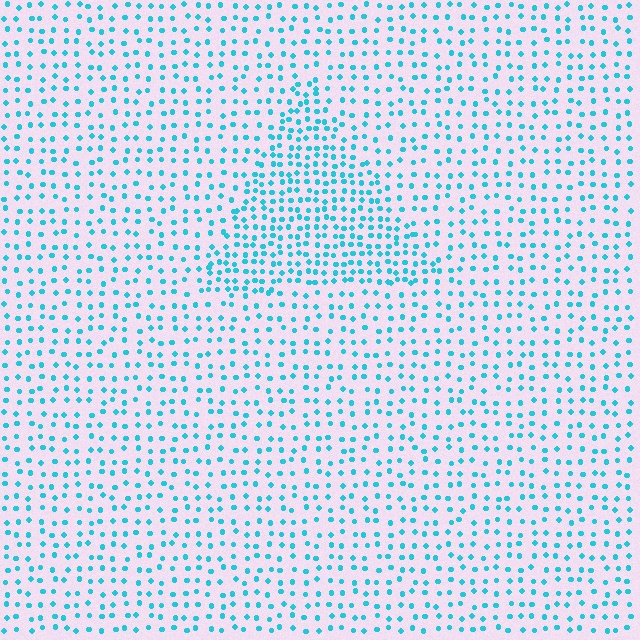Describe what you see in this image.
The image contains small cyan elements arranged at two different densities. A triangle-shaped region is visible where the elements are more densely packed than the surrounding area.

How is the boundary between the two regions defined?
The boundary is defined by a change in element density (approximately 1.8x ratio). All elements are the same color, size, and shape.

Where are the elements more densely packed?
The elements are more densely packed inside the triangle boundary.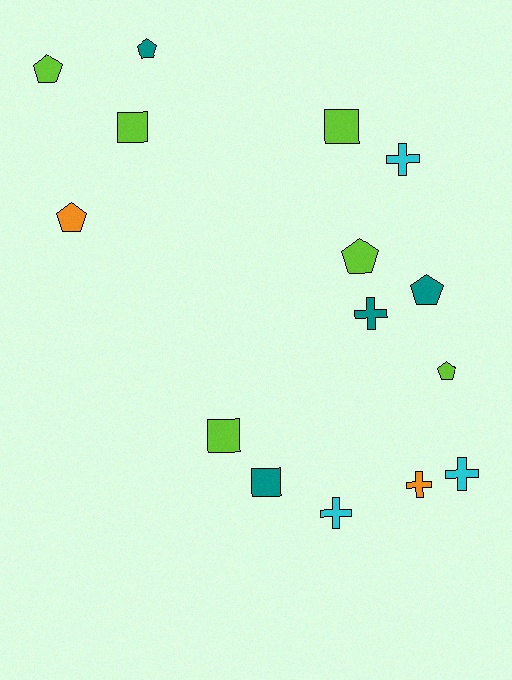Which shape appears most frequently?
Pentagon, with 6 objects.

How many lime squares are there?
There are 3 lime squares.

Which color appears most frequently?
Lime, with 6 objects.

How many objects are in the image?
There are 15 objects.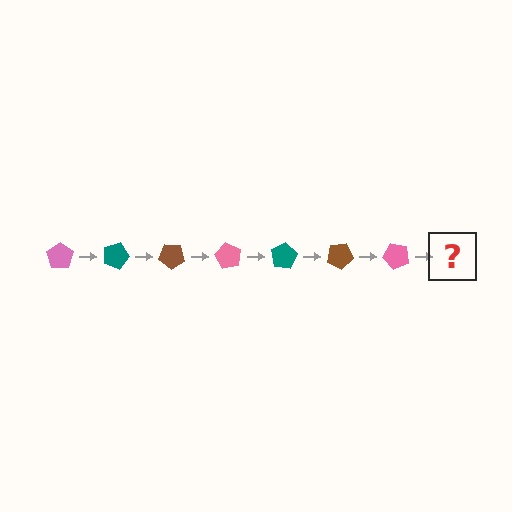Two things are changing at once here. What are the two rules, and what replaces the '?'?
The two rules are that it rotates 20 degrees each step and the color cycles through pink, teal, and brown. The '?' should be a teal pentagon, rotated 140 degrees from the start.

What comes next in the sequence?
The next element should be a teal pentagon, rotated 140 degrees from the start.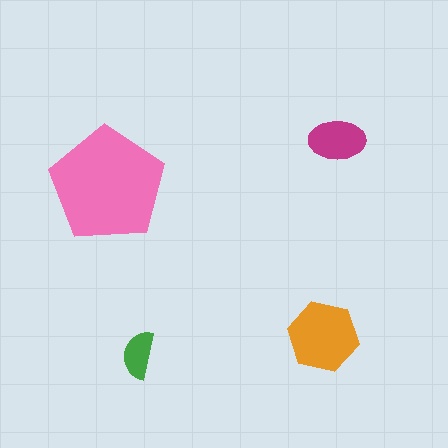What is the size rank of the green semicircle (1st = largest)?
4th.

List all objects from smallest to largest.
The green semicircle, the magenta ellipse, the orange hexagon, the pink pentagon.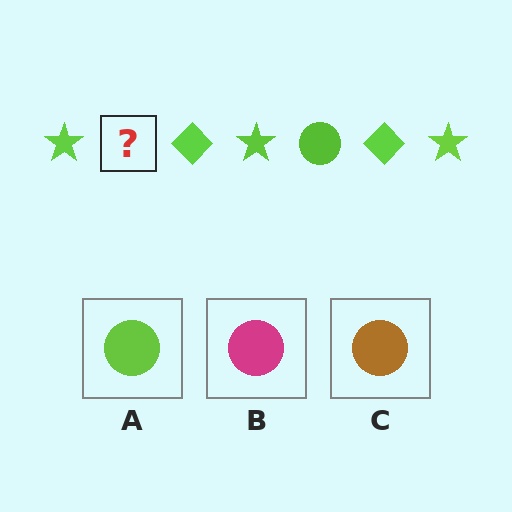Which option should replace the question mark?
Option A.